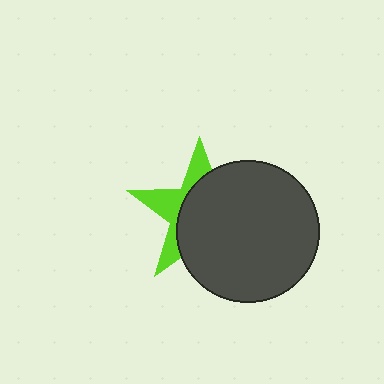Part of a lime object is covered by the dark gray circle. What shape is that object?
It is a star.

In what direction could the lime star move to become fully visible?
The lime star could move left. That would shift it out from behind the dark gray circle entirely.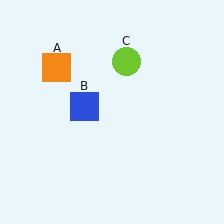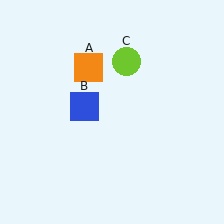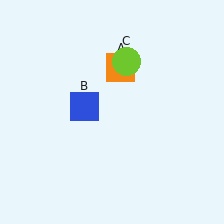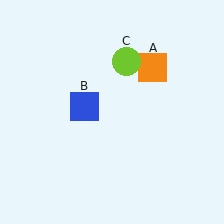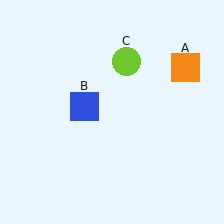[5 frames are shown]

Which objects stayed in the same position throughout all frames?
Blue square (object B) and lime circle (object C) remained stationary.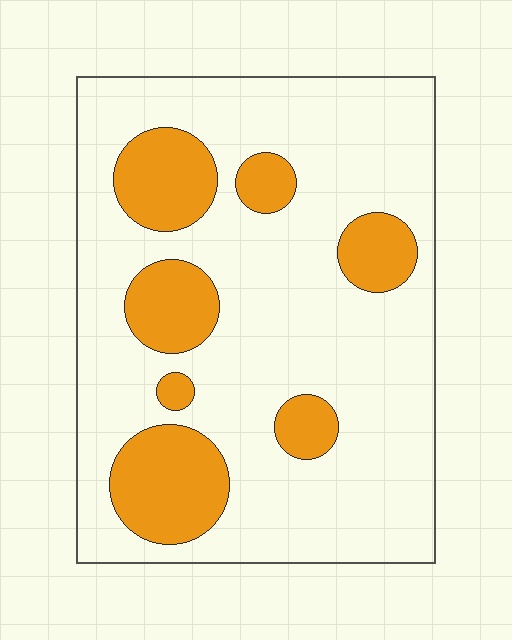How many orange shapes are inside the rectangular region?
7.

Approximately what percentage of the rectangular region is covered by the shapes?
Approximately 25%.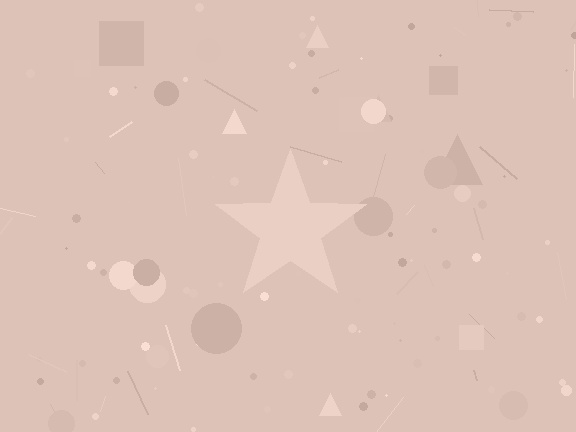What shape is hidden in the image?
A star is hidden in the image.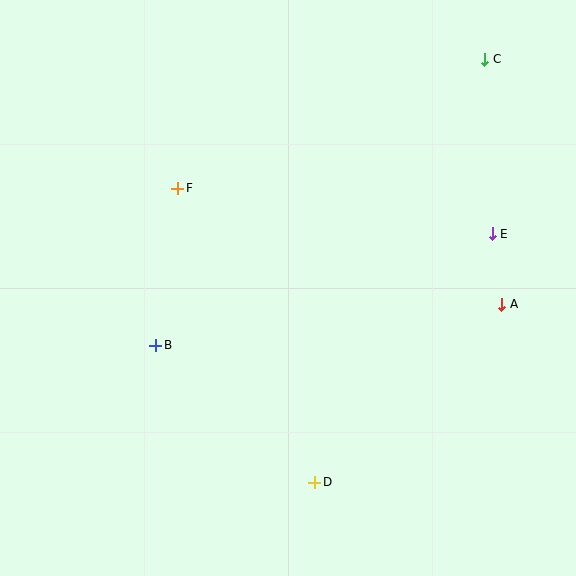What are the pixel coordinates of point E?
Point E is at (492, 234).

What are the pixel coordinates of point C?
Point C is at (484, 59).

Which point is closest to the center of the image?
Point B at (156, 345) is closest to the center.